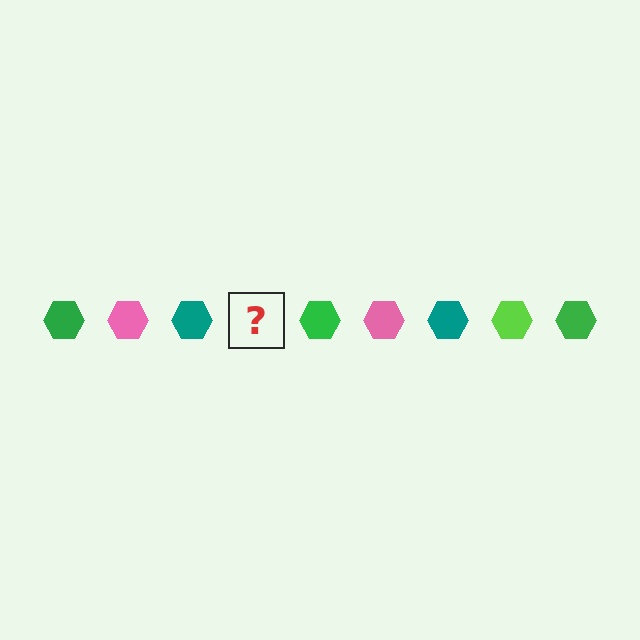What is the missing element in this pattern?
The missing element is a lime hexagon.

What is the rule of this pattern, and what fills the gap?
The rule is that the pattern cycles through green, pink, teal, lime hexagons. The gap should be filled with a lime hexagon.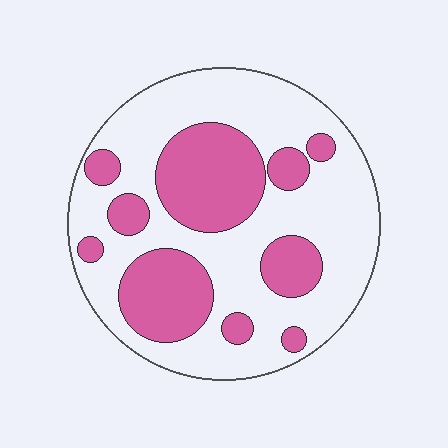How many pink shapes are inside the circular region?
10.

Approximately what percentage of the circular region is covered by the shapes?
Approximately 35%.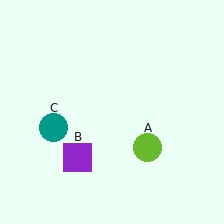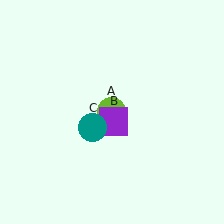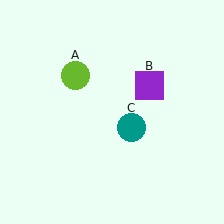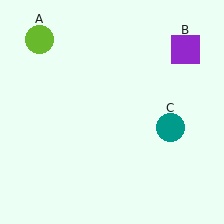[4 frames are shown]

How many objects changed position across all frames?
3 objects changed position: lime circle (object A), purple square (object B), teal circle (object C).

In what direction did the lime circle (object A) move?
The lime circle (object A) moved up and to the left.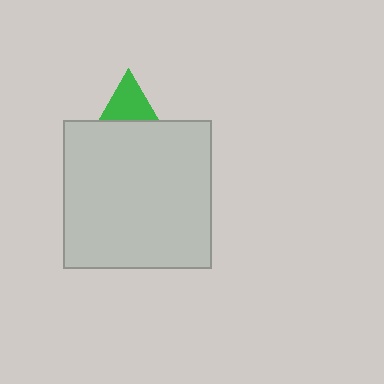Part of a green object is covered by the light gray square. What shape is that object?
It is a triangle.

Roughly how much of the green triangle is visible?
A small part of it is visible (roughly 44%).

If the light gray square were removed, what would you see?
You would see the complete green triangle.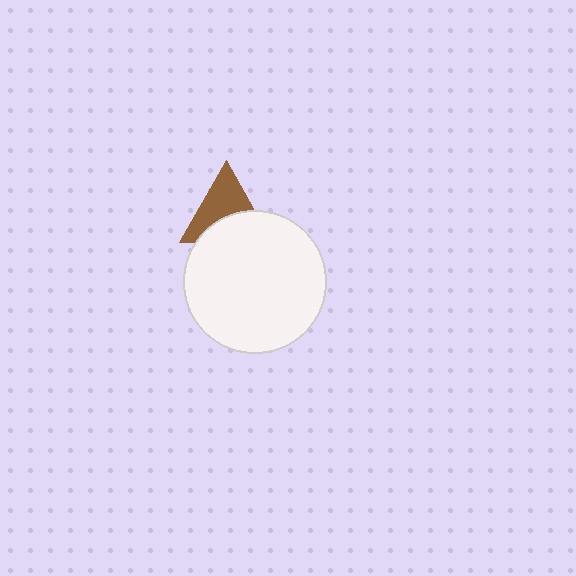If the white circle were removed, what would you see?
You would see the complete brown triangle.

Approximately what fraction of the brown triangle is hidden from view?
Roughly 44% of the brown triangle is hidden behind the white circle.